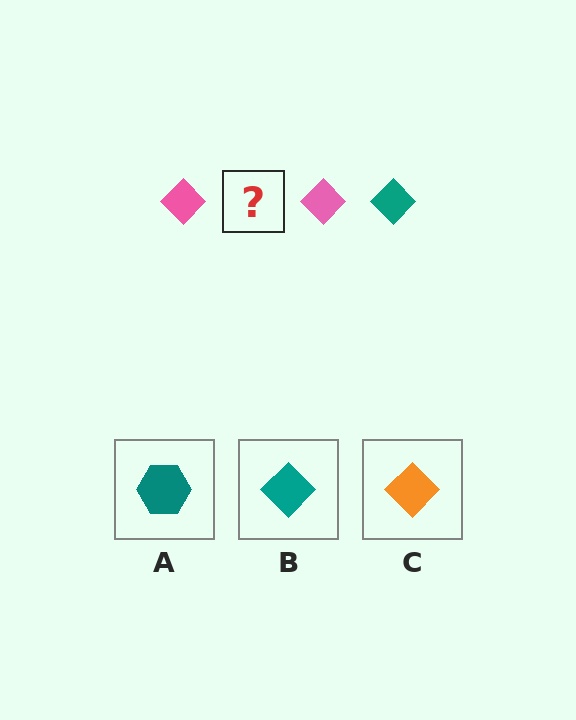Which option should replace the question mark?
Option B.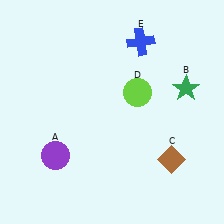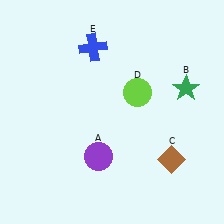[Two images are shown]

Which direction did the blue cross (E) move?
The blue cross (E) moved left.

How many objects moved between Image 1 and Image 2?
2 objects moved between the two images.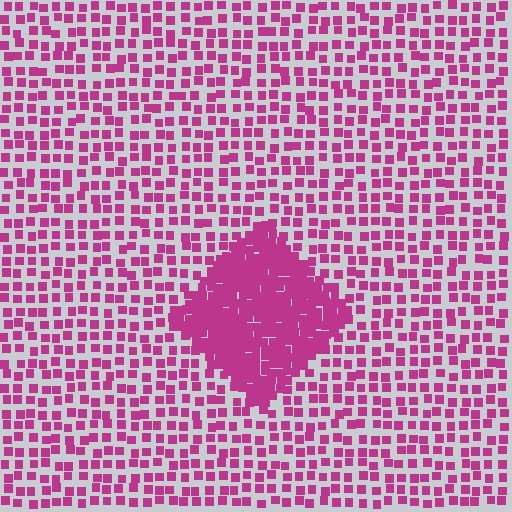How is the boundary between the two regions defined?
The boundary is defined by a change in element density (approximately 2.7x ratio). All elements are the same color, size, and shape.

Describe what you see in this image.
The image contains small magenta elements arranged at two different densities. A diamond-shaped region is visible where the elements are more densely packed than the surrounding area.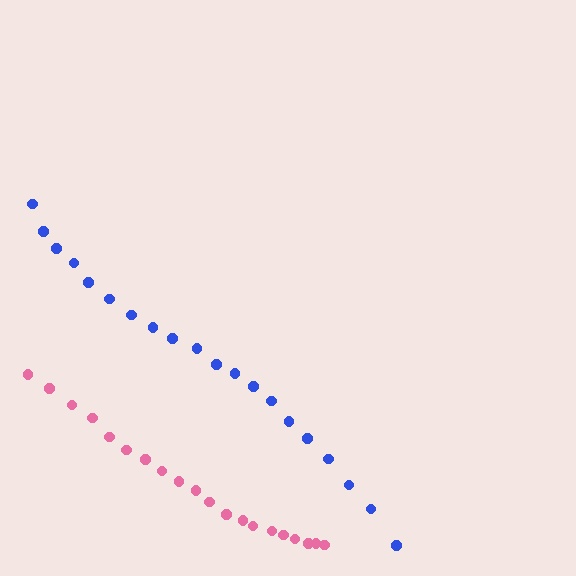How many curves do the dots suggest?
There are 2 distinct paths.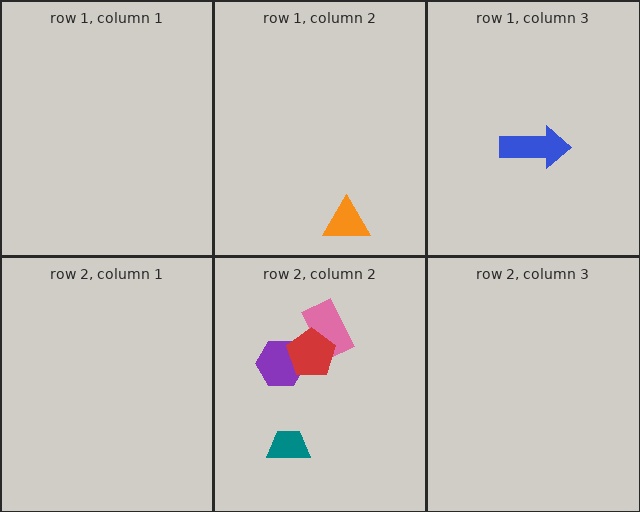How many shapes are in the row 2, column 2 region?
4.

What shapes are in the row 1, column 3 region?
The blue arrow.